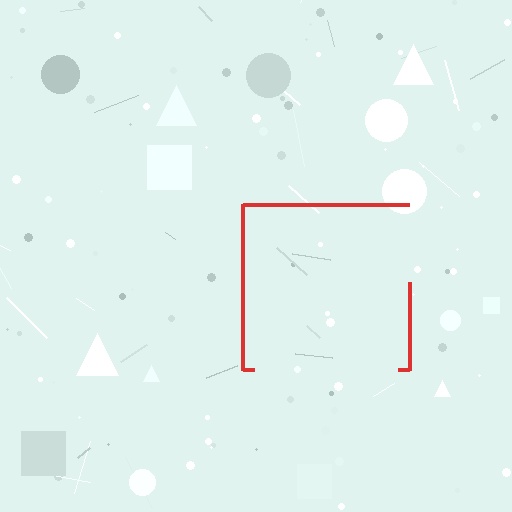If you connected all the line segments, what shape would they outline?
They would outline a square.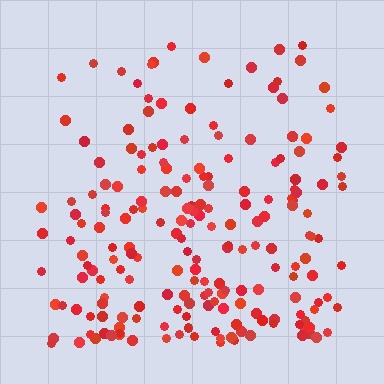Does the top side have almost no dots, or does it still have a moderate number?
Still a moderate number, just noticeably fewer than the bottom.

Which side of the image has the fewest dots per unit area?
The top.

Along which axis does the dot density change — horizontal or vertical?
Vertical.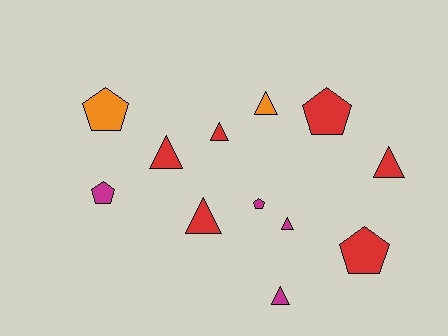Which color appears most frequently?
Red, with 6 objects.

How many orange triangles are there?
There is 1 orange triangle.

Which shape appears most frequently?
Triangle, with 7 objects.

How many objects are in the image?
There are 12 objects.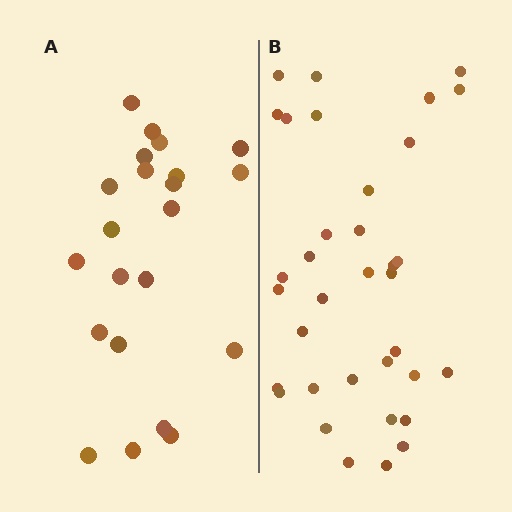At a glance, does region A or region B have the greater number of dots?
Region B (the right region) has more dots.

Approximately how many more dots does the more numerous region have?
Region B has approximately 15 more dots than region A.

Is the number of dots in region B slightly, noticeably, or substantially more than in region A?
Region B has substantially more. The ratio is roughly 1.6 to 1.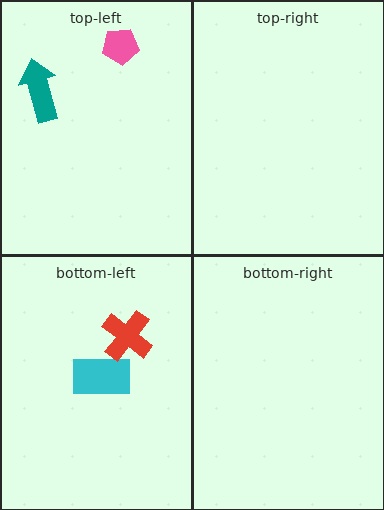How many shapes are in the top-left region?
2.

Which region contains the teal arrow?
The top-left region.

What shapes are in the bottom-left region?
The cyan rectangle, the red cross.